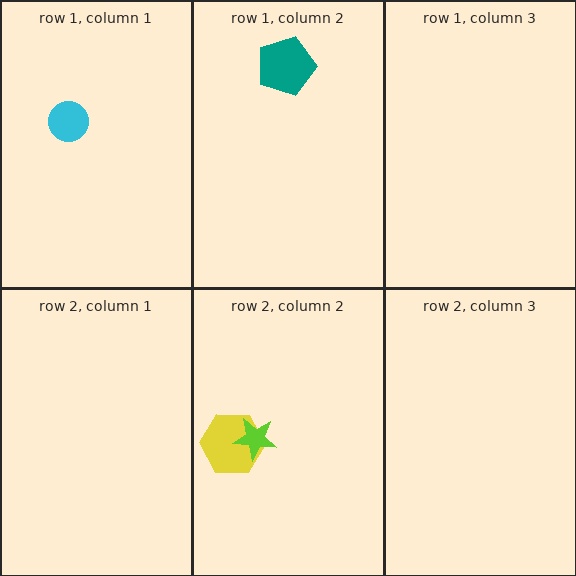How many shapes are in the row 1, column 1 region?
1.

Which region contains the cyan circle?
The row 1, column 1 region.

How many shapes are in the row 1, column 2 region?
1.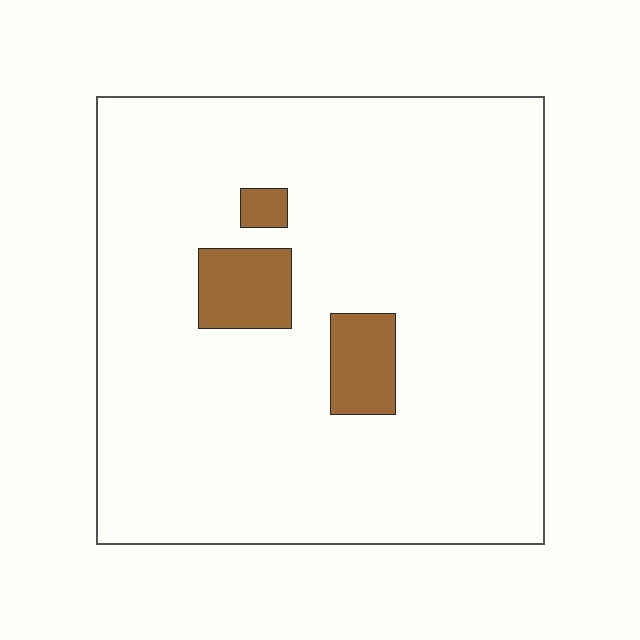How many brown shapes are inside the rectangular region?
3.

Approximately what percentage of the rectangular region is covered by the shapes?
Approximately 10%.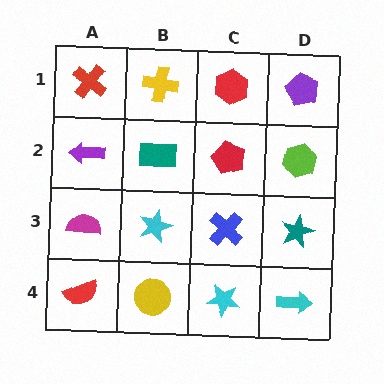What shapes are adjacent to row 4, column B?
A cyan star (row 3, column B), a red semicircle (row 4, column A), a cyan star (row 4, column C).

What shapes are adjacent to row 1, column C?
A red pentagon (row 2, column C), a yellow cross (row 1, column B), a purple pentagon (row 1, column D).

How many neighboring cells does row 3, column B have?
4.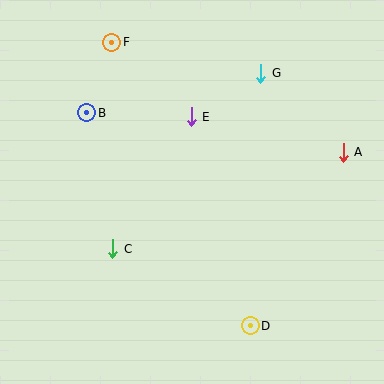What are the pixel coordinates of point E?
Point E is at (191, 117).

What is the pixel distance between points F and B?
The distance between F and B is 75 pixels.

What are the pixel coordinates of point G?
Point G is at (261, 73).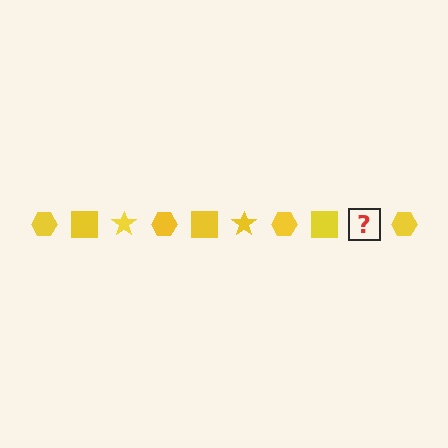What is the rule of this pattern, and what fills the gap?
The rule is that the pattern cycles through hexagon, square, star shapes in yellow. The gap should be filled with a yellow star.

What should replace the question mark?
The question mark should be replaced with a yellow star.